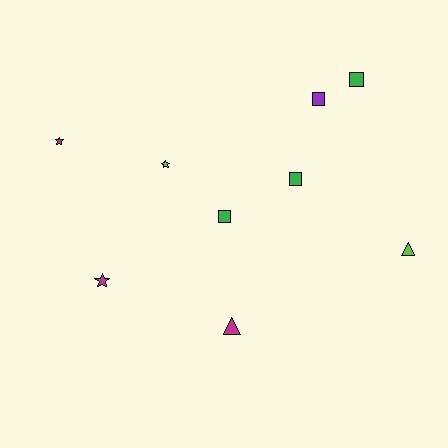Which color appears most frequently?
Green, with 3 objects.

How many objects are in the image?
There are 9 objects.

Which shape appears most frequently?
Square, with 4 objects.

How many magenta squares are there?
There are no magenta squares.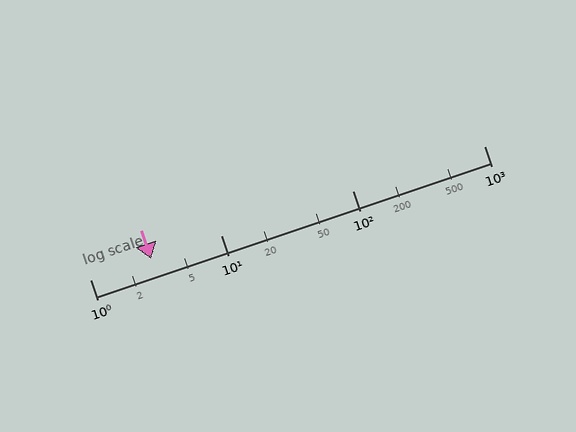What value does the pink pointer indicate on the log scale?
The pointer indicates approximately 2.9.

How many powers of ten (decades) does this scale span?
The scale spans 3 decades, from 1 to 1000.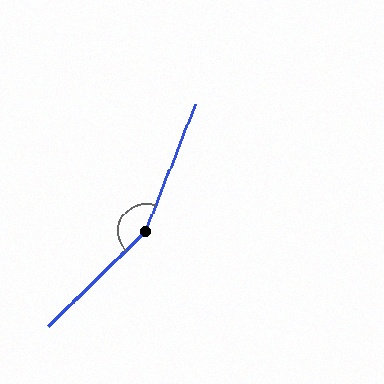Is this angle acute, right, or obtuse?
It is obtuse.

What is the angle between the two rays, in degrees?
Approximately 156 degrees.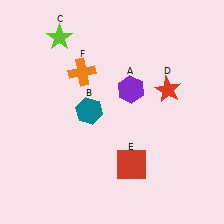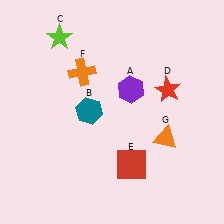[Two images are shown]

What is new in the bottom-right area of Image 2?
An orange triangle (G) was added in the bottom-right area of Image 2.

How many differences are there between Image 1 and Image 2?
There is 1 difference between the two images.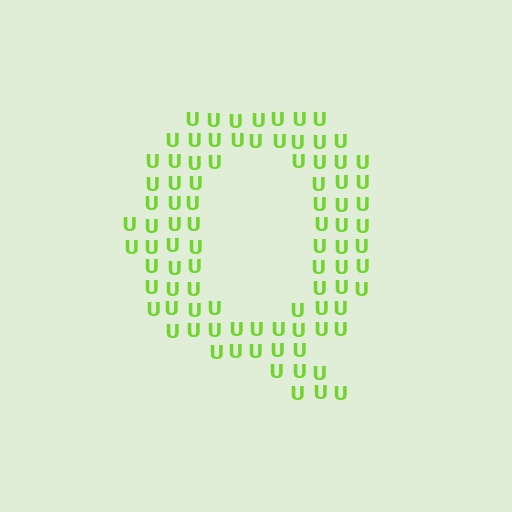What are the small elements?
The small elements are letter U's.